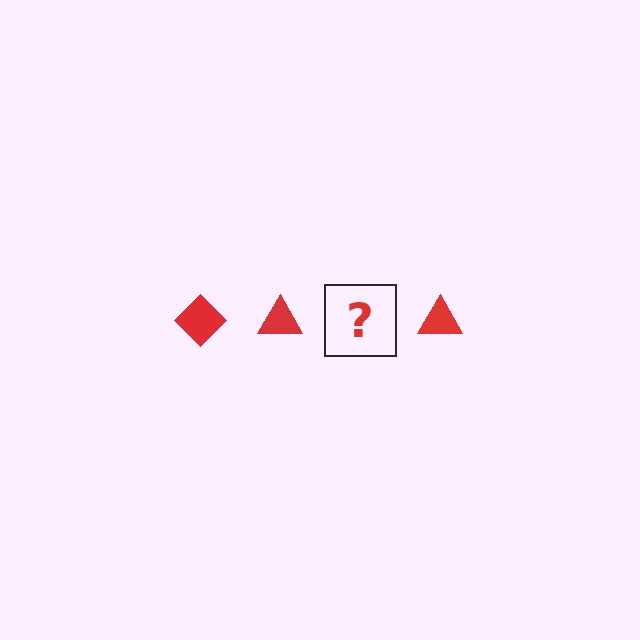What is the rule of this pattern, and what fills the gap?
The rule is that the pattern cycles through diamond, triangle shapes in red. The gap should be filled with a red diamond.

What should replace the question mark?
The question mark should be replaced with a red diamond.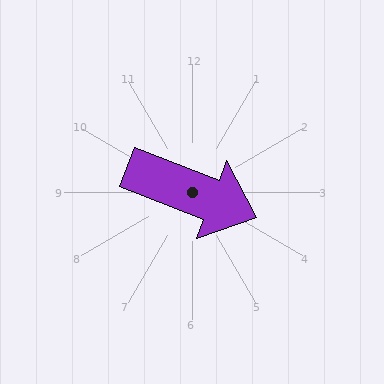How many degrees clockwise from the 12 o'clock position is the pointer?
Approximately 111 degrees.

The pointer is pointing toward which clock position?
Roughly 4 o'clock.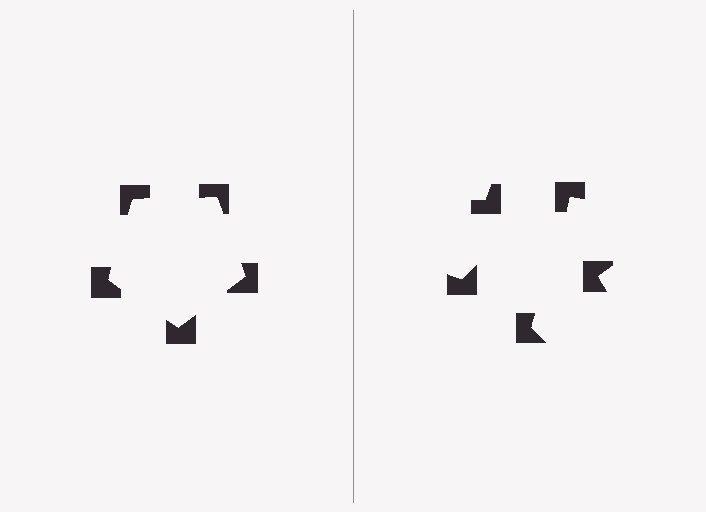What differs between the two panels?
The notched squares are positioned identically on both sides; only the wedge orientations differ. On the left they align to a pentagon; on the right they are misaligned.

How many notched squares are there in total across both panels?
10 — 5 on each side.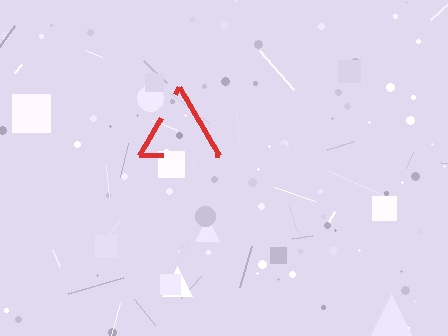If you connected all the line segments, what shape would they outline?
They would outline a triangle.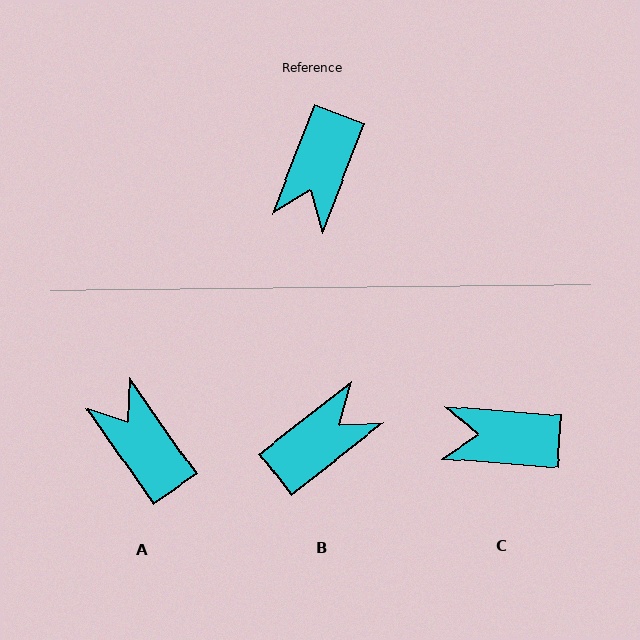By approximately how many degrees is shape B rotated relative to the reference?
Approximately 149 degrees counter-clockwise.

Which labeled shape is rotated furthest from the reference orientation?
B, about 149 degrees away.